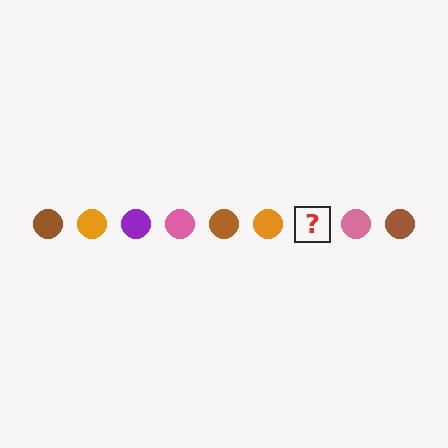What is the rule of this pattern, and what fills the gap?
The rule is that the pattern cycles through brown, orange, purple, pink circles. The gap should be filled with a purple circle.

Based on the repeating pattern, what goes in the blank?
The blank should be a purple circle.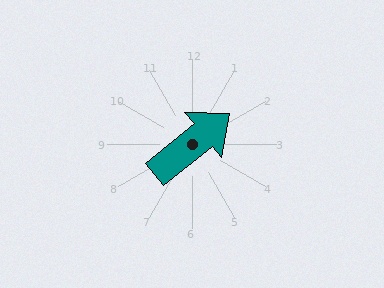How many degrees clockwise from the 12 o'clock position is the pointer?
Approximately 51 degrees.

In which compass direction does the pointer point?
Northeast.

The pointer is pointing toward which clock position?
Roughly 2 o'clock.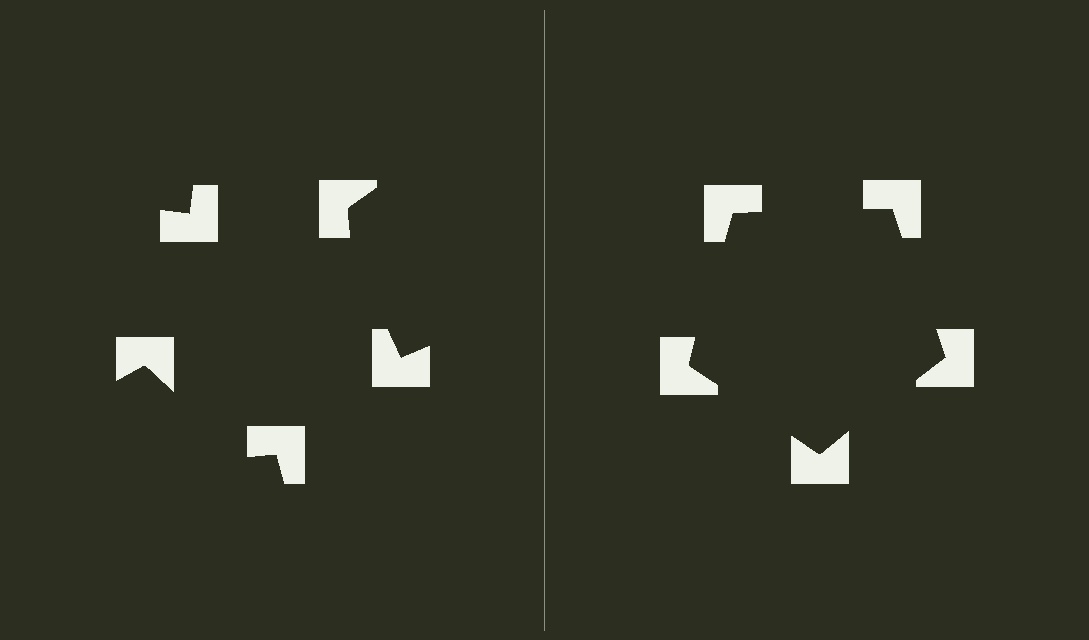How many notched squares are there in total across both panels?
10 — 5 on each side.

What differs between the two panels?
The notched squares are positioned identically on both sides; only the wedge orientations differ. On the right they align to a pentagon; on the left they are misaligned.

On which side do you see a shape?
An illusory pentagon appears on the right side. On the left side the wedge cuts are rotated, so no coherent shape forms.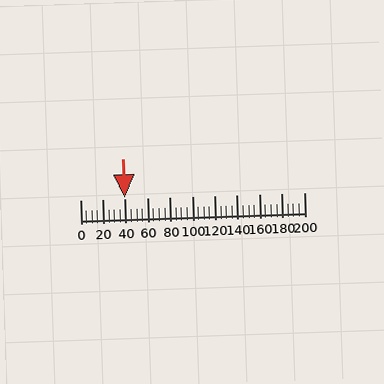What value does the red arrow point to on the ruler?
The red arrow points to approximately 40.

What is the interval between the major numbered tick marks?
The major tick marks are spaced 20 units apart.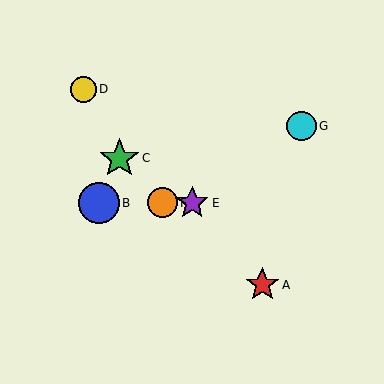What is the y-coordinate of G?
Object G is at y≈126.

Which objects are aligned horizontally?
Objects B, E, F are aligned horizontally.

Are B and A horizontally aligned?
No, B is at y≈203 and A is at y≈285.